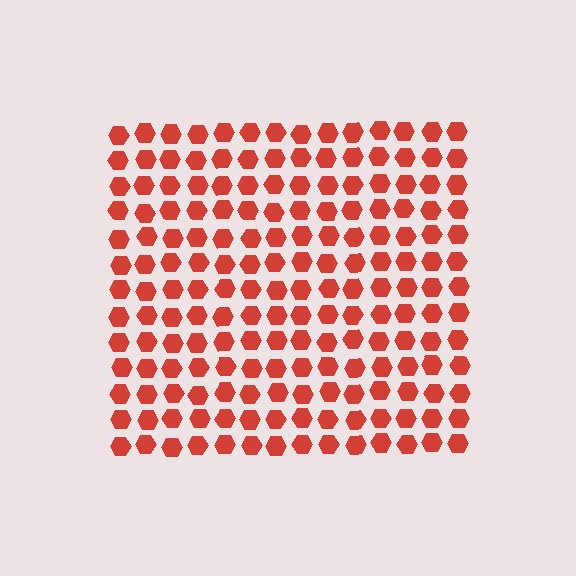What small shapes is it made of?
It is made of small hexagons.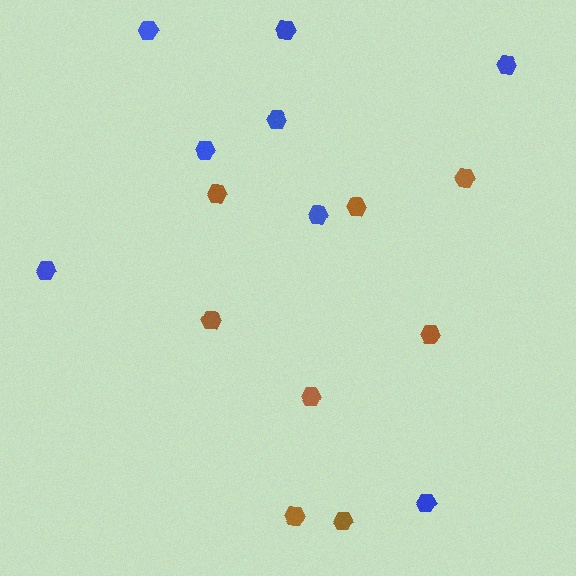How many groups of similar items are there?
There are 2 groups: one group of brown hexagons (8) and one group of blue hexagons (8).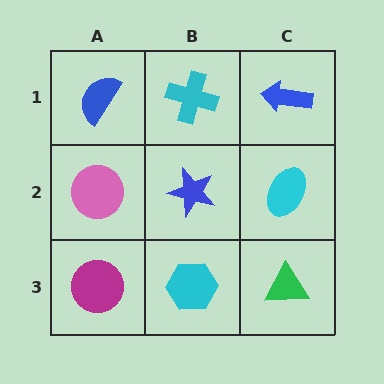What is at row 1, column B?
A cyan cross.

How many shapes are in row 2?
3 shapes.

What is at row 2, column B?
A blue star.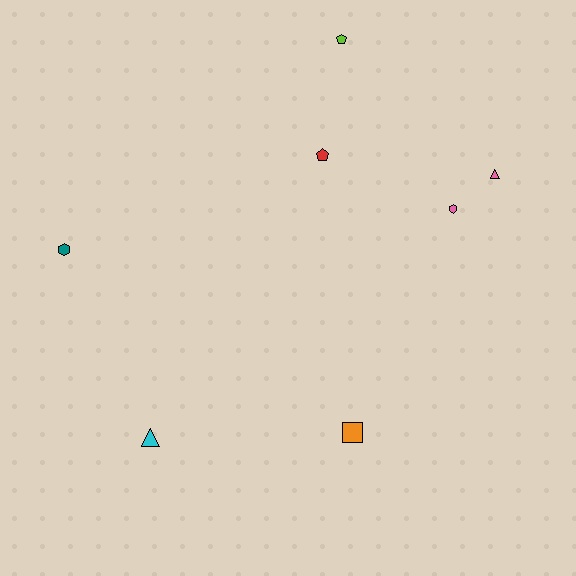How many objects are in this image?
There are 7 objects.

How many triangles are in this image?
There are 2 triangles.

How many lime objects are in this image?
There is 1 lime object.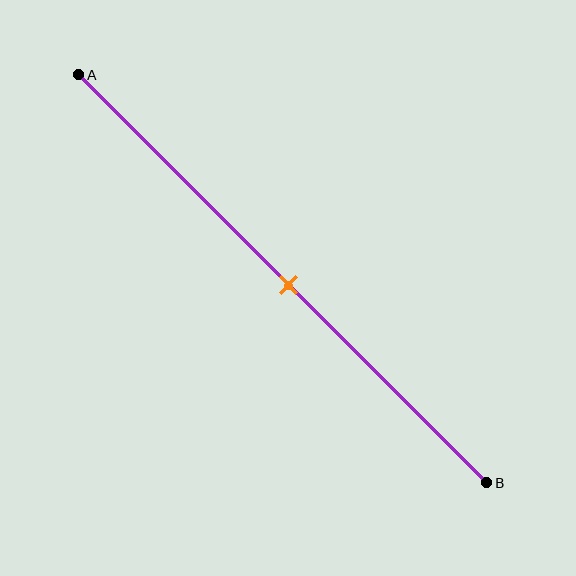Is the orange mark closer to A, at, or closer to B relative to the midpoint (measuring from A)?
The orange mark is approximately at the midpoint of segment AB.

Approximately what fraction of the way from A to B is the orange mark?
The orange mark is approximately 50% of the way from A to B.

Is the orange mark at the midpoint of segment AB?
Yes, the mark is approximately at the midpoint.